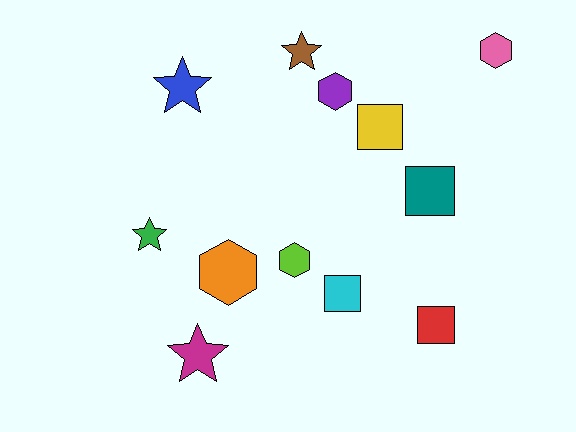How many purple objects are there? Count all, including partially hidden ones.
There is 1 purple object.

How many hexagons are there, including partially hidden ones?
There are 4 hexagons.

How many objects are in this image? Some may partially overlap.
There are 12 objects.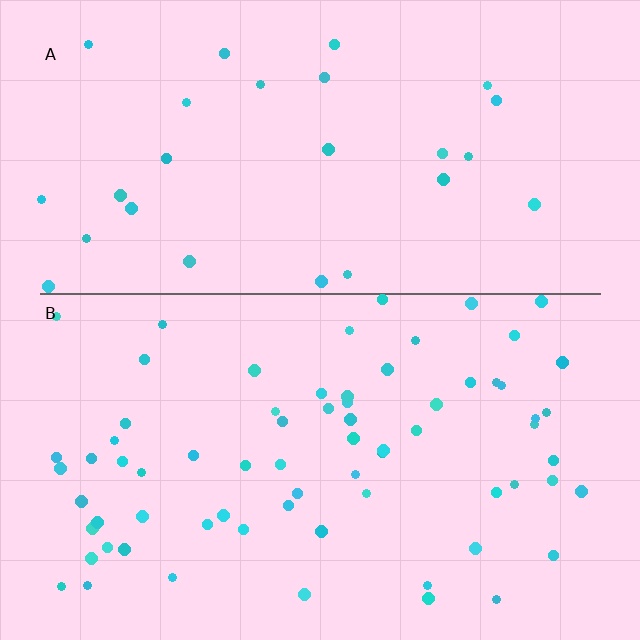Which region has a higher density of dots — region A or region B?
B (the bottom).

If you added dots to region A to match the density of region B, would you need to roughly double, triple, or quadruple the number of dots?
Approximately triple.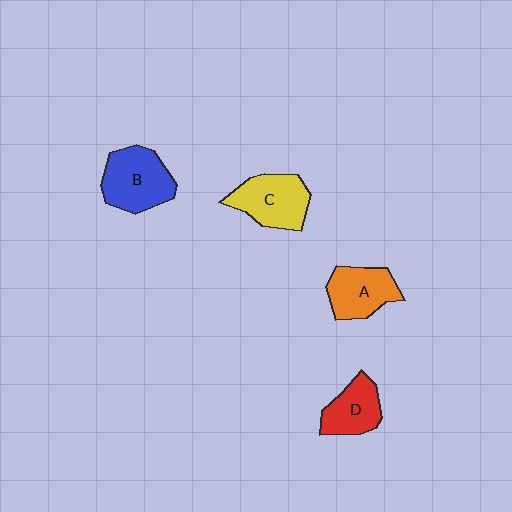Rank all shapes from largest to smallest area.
From largest to smallest: B (blue), C (yellow), A (orange), D (red).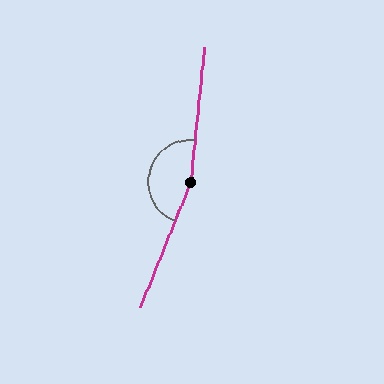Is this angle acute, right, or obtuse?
It is obtuse.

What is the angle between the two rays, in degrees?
Approximately 164 degrees.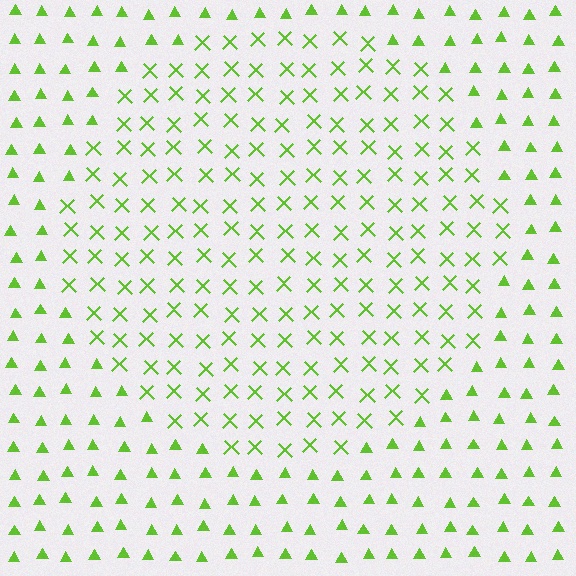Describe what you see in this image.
The image is filled with small lime elements arranged in a uniform grid. A circle-shaped region contains X marks, while the surrounding area contains triangles. The boundary is defined purely by the change in element shape.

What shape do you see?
I see a circle.